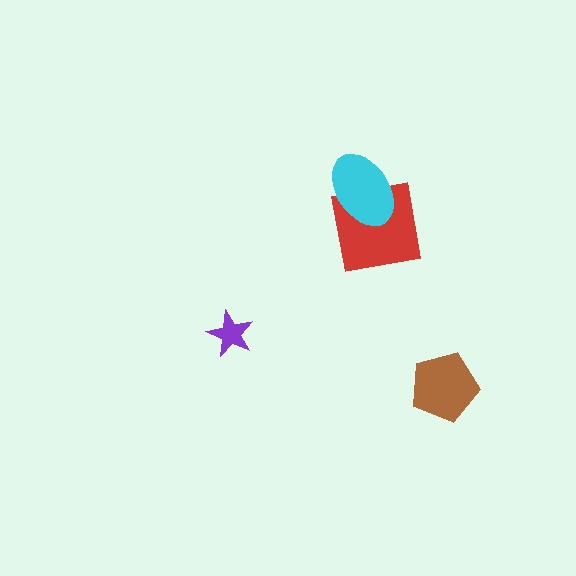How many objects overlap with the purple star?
0 objects overlap with the purple star.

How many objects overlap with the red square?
1 object overlaps with the red square.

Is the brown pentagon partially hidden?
No, no other shape covers it.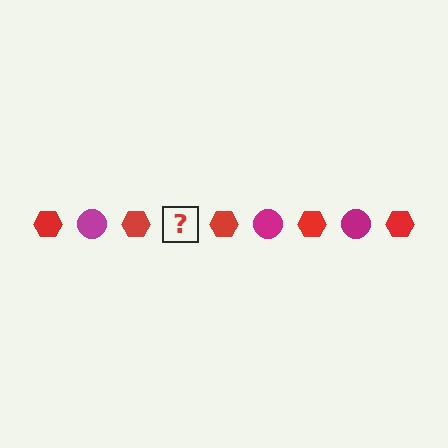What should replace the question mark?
The question mark should be replaced with a magenta circle.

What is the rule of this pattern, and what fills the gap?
The rule is that the pattern alternates between red hexagon and magenta circle. The gap should be filled with a magenta circle.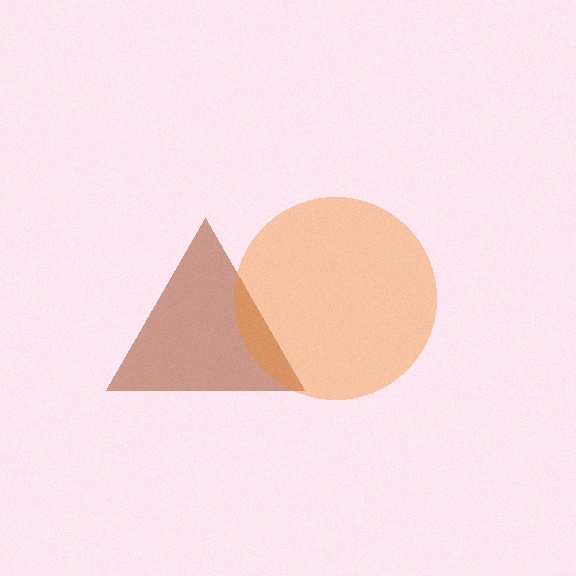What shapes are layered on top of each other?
The layered shapes are: a brown triangle, an orange circle.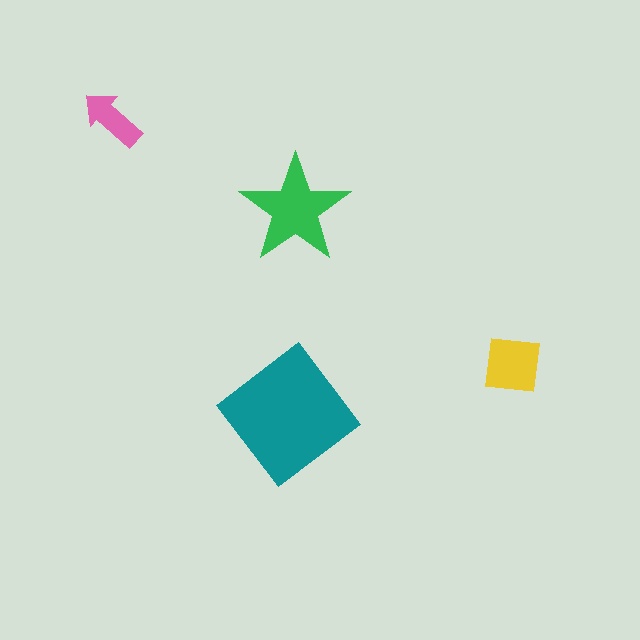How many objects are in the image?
There are 4 objects in the image.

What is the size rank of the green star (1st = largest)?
2nd.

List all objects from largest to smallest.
The teal diamond, the green star, the yellow square, the pink arrow.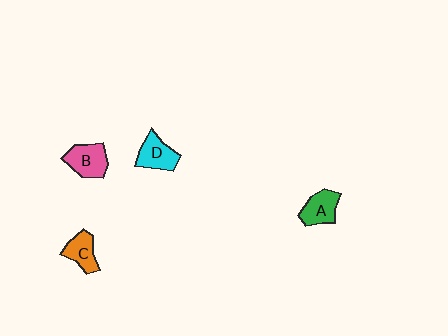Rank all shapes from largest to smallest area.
From largest to smallest: B (pink), D (cyan), A (green), C (orange).